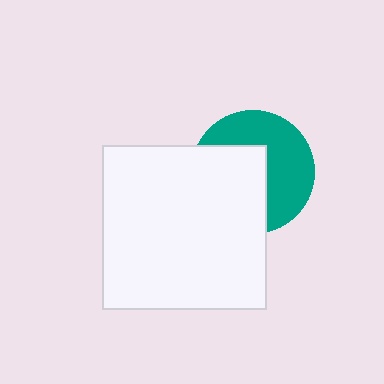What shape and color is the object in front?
The object in front is a white square.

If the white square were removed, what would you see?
You would see the complete teal circle.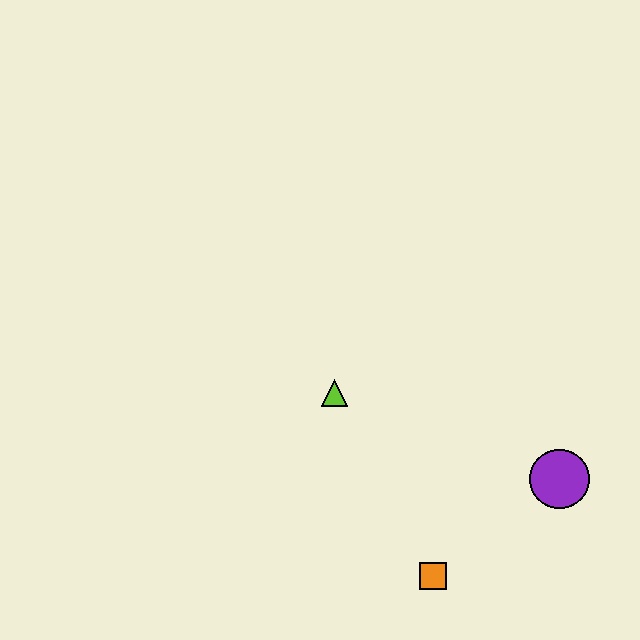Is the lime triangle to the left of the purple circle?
Yes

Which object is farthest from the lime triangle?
The purple circle is farthest from the lime triangle.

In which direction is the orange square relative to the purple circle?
The orange square is to the left of the purple circle.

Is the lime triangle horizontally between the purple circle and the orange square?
No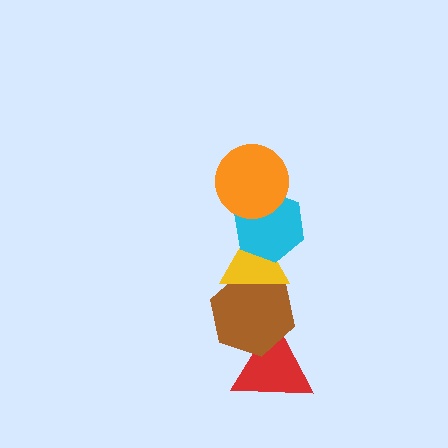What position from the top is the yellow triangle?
The yellow triangle is 3rd from the top.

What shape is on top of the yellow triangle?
The cyan hexagon is on top of the yellow triangle.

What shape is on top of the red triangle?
The brown hexagon is on top of the red triangle.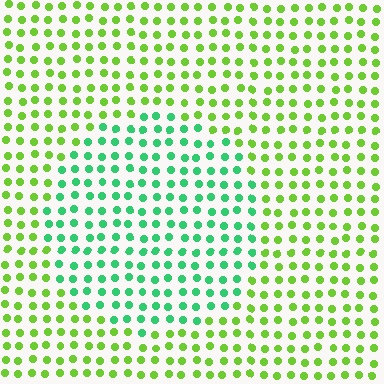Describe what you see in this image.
The image is filled with small lime elements in a uniform arrangement. A circle-shaped region is visible where the elements are tinted to a slightly different hue, forming a subtle color boundary.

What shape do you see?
I see a circle.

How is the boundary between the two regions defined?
The boundary is defined purely by a slight shift in hue (about 48 degrees). Spacing, size, and orientation are identical on both sides.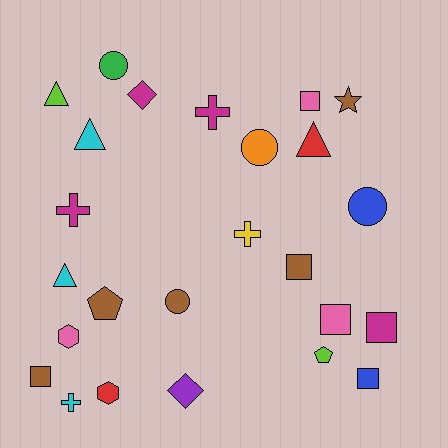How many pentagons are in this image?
There are 2 pentagons.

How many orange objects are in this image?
There is 1 orange object.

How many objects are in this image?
There are 25 objects.